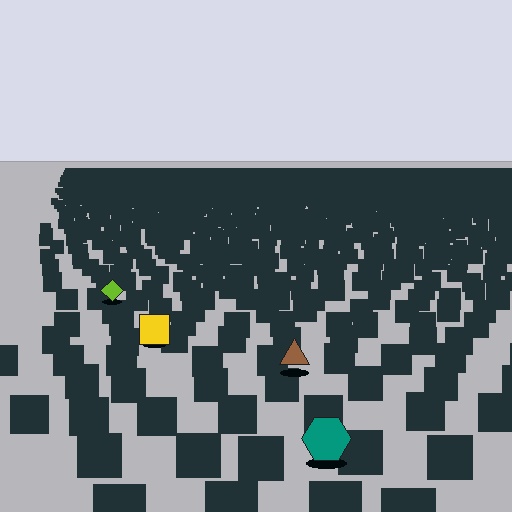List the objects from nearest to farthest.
From nearest to farthest: the teal hexagon, the brown triangle, the yellow square, the lime diamond.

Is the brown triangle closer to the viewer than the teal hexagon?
No. The teal hexagon is closer — you can tell from the texture gradient: the ground texture is coarser near it.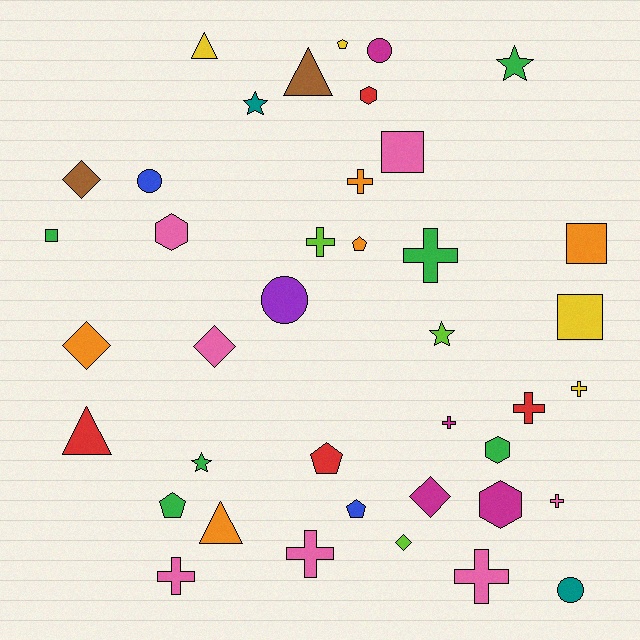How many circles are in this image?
There are 4 circles.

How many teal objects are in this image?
There are 2 teal objects.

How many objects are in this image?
There are 40 objects.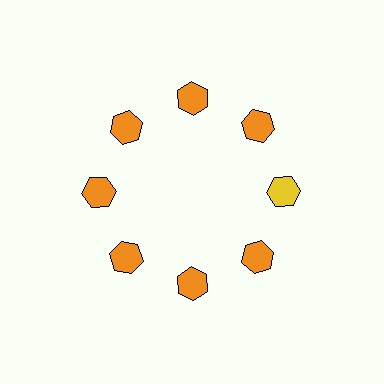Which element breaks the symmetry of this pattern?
The yellow hexagon at roughly the 3 o'clock position breaks the symmetry. All other shapes are orange hexagons.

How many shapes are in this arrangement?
There are 8 shapes arranged in a ring pattern.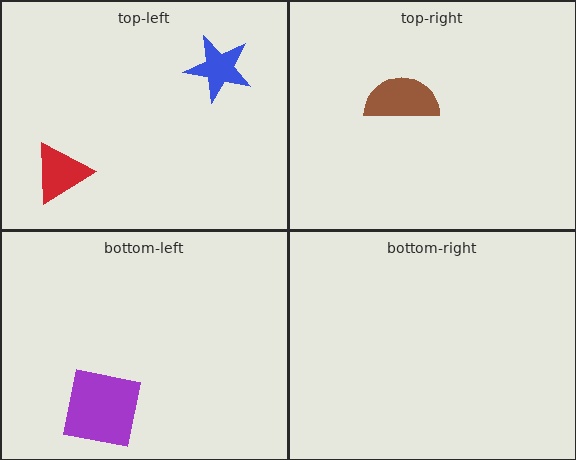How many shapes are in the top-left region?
2.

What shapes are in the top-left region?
The blue star, the red triangle.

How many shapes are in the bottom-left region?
1.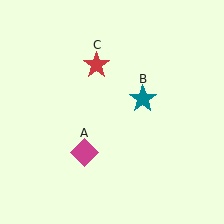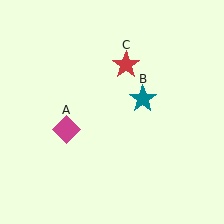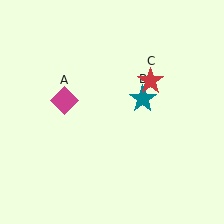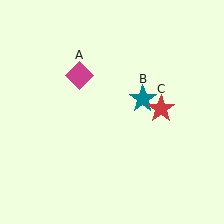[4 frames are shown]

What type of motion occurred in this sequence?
The magenta diamond (object A), red star (object C) rotated clockwise around the center of the scene.